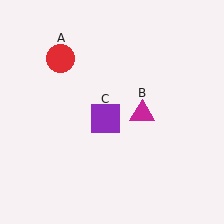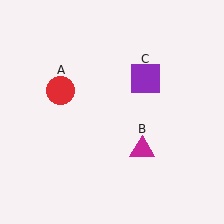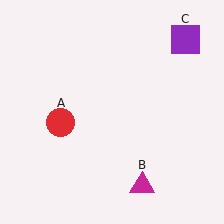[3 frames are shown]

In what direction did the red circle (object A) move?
The red circle (object A) moved down.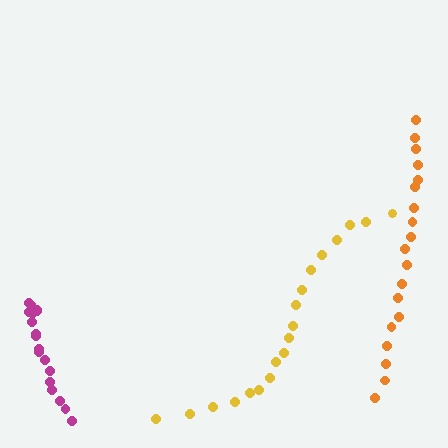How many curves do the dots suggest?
There are 3 distinct paths.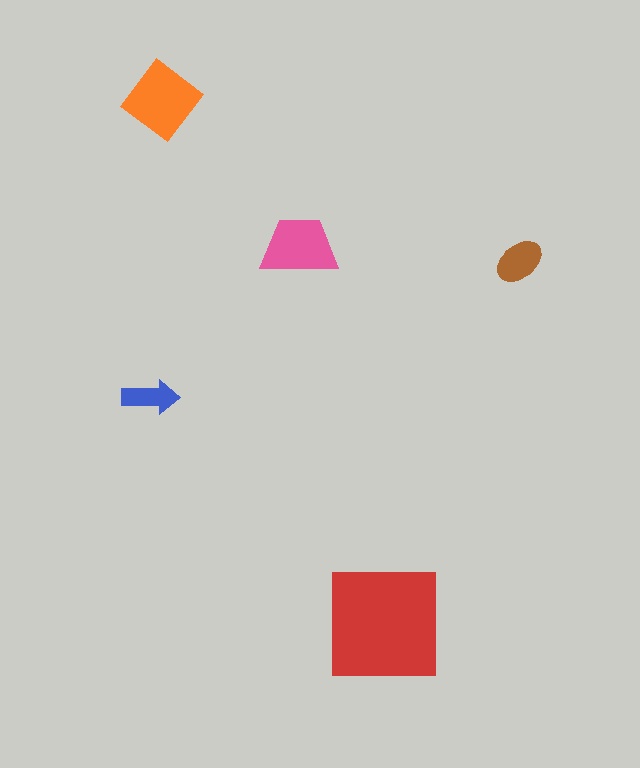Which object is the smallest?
The blue arrow.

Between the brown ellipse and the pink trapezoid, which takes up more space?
The pink trapezoid.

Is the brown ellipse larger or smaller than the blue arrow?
Larger.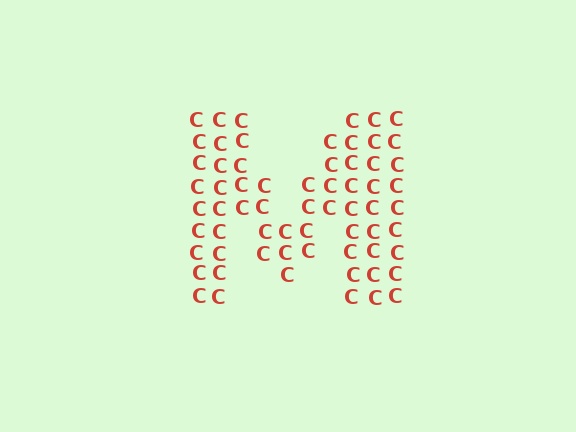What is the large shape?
The large shape is the letter M.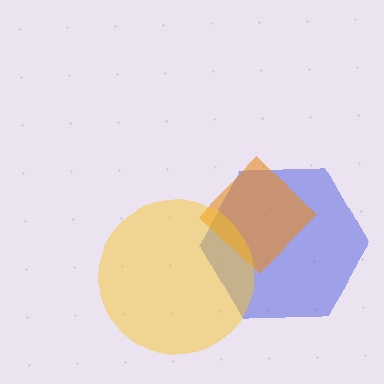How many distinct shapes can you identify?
There are 3 distinct shapes: a blue hexagon, an orange diamond, a yellow circle.